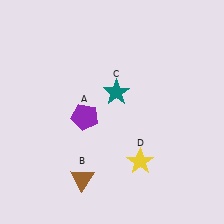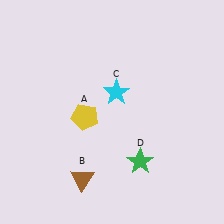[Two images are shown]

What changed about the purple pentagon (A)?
In Image 1, A is purple. In Image 2, it changed to yellow.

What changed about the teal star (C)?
In Image 1, C is teal. In Image 2, it changed to cyan.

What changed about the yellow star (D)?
In Image 1, D is yellow. In Image 2, it changed to green.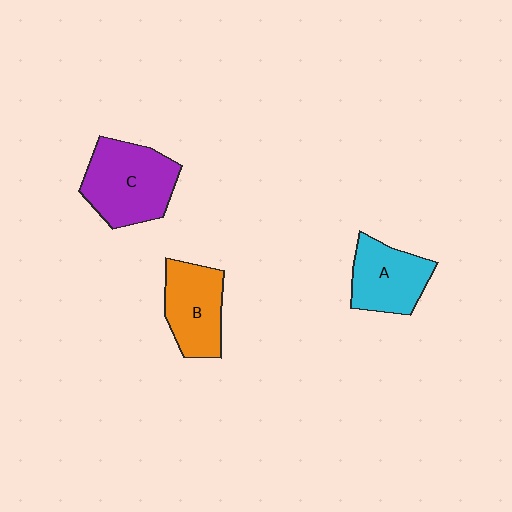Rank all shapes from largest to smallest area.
From largest to smallest: C (purple), B (orange), A (cyan).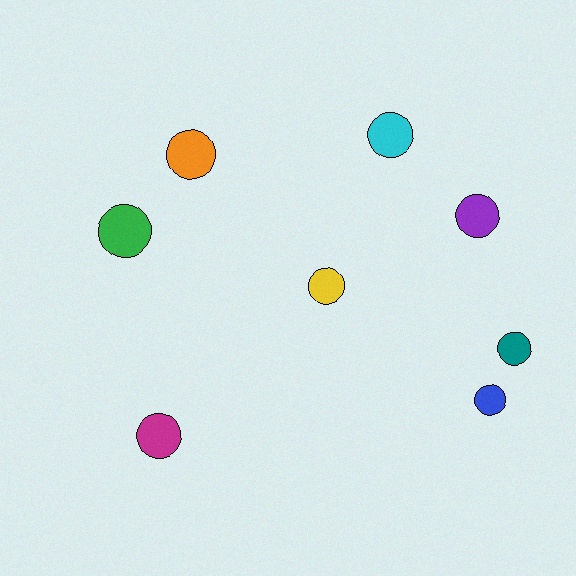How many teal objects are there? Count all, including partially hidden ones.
There is 1 teal object.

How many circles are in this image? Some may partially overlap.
There are 8 circles.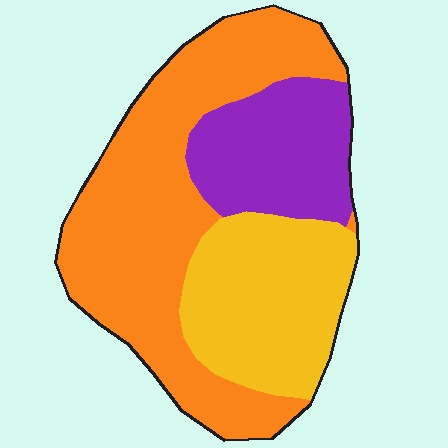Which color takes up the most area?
Orange, at roughly 50%.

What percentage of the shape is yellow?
Yellow covers about 30% of the shape.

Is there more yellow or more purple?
Yellow.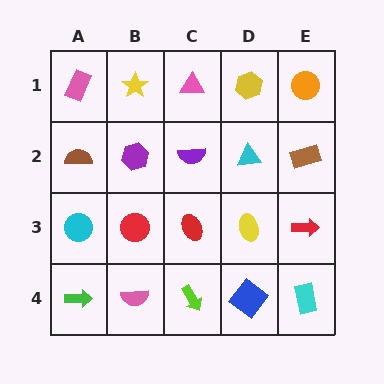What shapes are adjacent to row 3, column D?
A cyan triangle (row 2, column D), a blue diamond (row 4, column D), a red ellipse (row 3, column C), a red arrow (row 3, column E).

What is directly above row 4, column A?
A cyan circle.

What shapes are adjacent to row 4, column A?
A cyan circle (row 3, column A), a pink semicircle (row 4, column B).